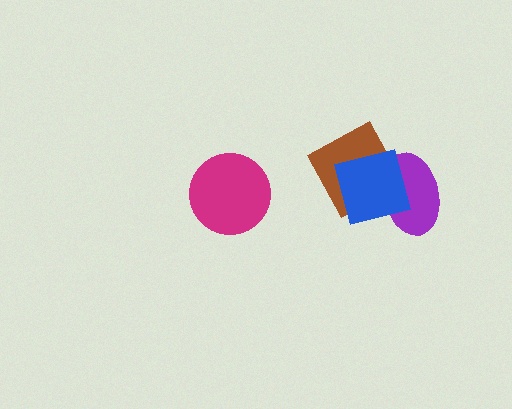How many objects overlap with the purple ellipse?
2 objects overlap with the purple ellipse.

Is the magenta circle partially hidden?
No, no other shape covers it.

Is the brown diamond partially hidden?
Yes, it is partially covered by another shape.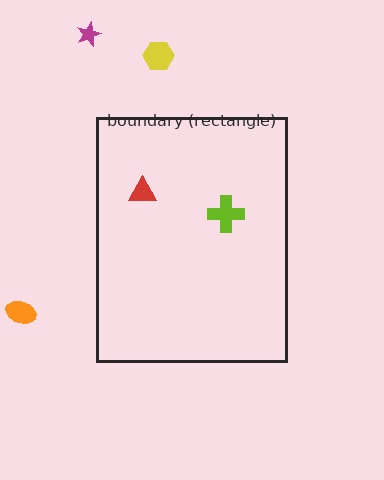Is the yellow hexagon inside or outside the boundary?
Outside.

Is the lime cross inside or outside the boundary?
Inside.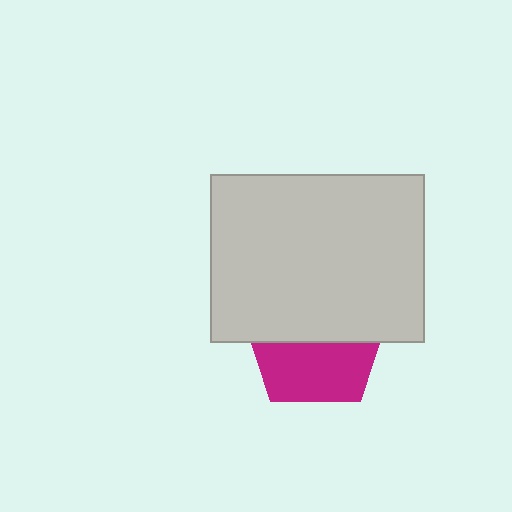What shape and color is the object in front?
The object in front is a light gray rectangle.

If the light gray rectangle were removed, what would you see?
You would see the complete magenta pentagon.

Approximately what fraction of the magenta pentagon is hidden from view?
Roughly 55% of the magenta pentagon is hidden behind the light gray rectangle.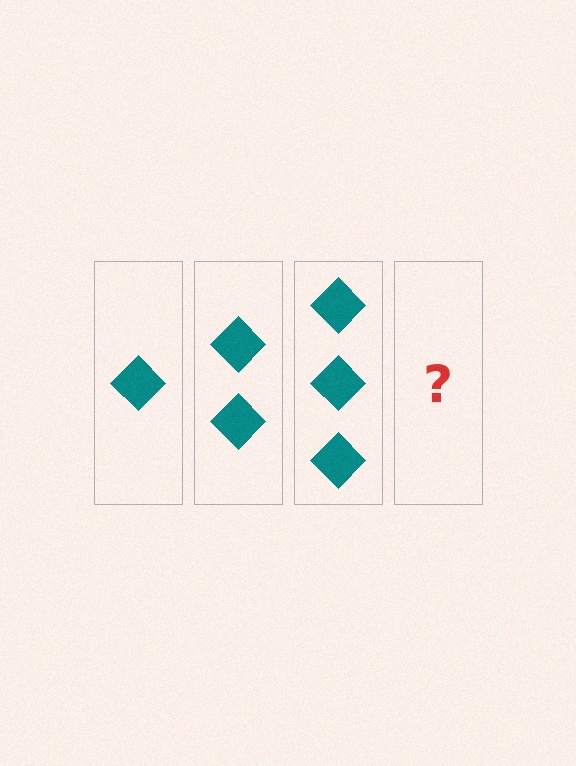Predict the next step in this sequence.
The next step is 4 diamonds.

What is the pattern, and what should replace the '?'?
The pattern is that each step adds one more diamond. The '?' should be 4 diamonds.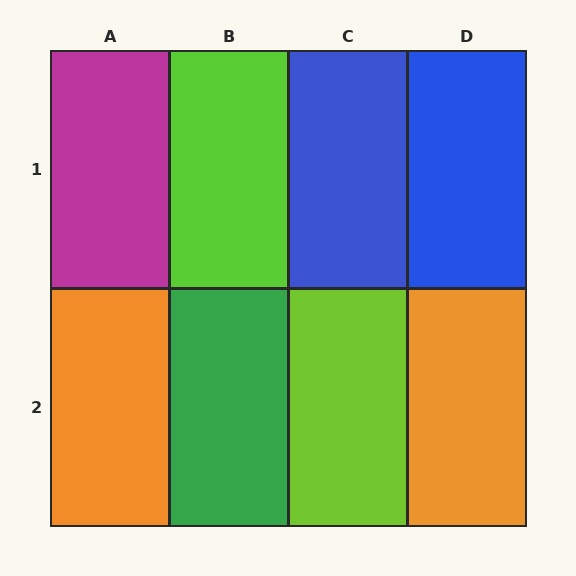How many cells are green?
1 cell is green.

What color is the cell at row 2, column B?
Green.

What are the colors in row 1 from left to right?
Magenta, lime, blue, blue.